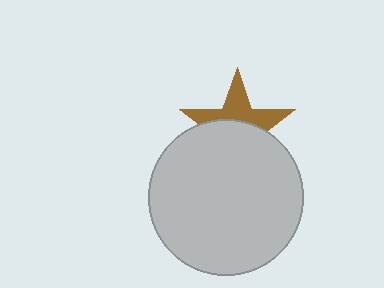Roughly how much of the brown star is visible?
A small part of it is visible (roughly 44%).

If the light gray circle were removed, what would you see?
You would see the complete brown star.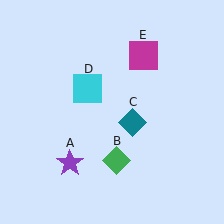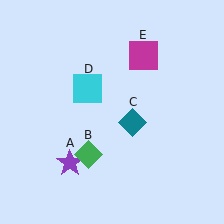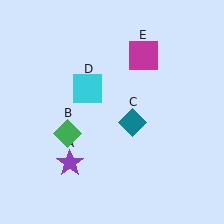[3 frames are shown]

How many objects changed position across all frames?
1 object changed position: green diamond (object B).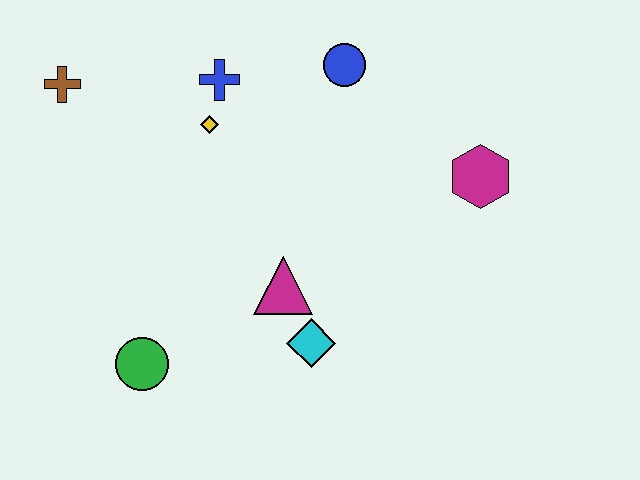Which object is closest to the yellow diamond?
The blue cross is closest to the yellow diamond.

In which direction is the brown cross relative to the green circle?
The brown cross is above the green circle.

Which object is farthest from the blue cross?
The green circle is farthest from the blue cross.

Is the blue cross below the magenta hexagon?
No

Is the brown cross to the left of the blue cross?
Yes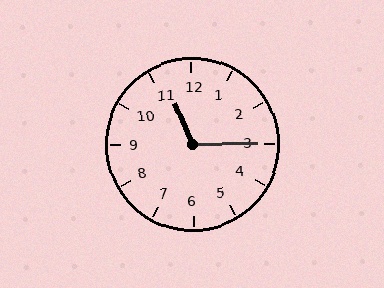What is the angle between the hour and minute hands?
Approximately 112 degrees.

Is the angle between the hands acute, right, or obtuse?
It is obtuse.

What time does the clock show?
11:15.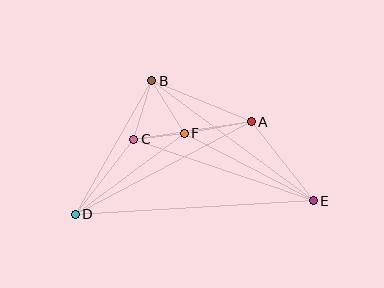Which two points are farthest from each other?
Points D and E are farthest from each other.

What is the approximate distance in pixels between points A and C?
The distance between A and C is approximately 118 pixels.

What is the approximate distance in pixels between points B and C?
The distance between B and C is approximately 61 pixels.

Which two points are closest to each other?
Points C and F are closest to each other.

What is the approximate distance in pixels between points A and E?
The distance between A and E is approximately 101 pixels.